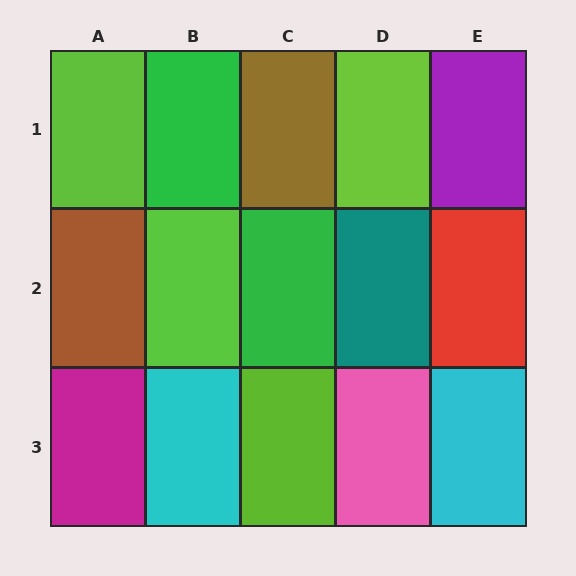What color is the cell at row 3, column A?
Magenta.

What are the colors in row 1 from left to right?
Lime, green, brown, lime, purple.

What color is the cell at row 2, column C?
Green.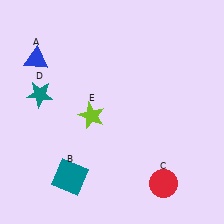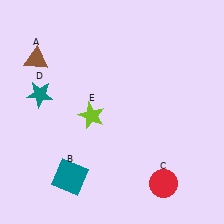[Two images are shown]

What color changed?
The triangle (A) changed from blue in Image 1 to brown in Image 2.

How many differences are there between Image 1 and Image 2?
There is 1 difference between the two images.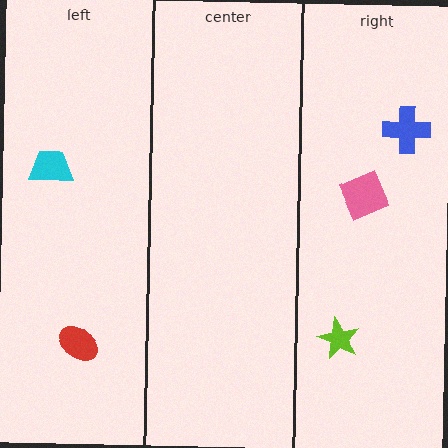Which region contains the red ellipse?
The left region.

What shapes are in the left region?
The red ellipse, the cyan trapezoid.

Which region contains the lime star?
The right region.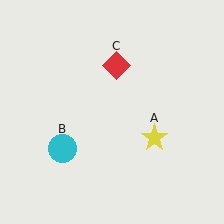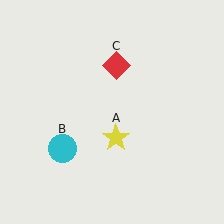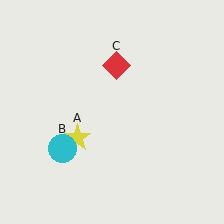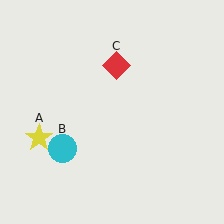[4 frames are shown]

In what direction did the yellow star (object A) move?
The yellow star (object A) moved left.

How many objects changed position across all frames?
1 object changed position: yellow star (object A).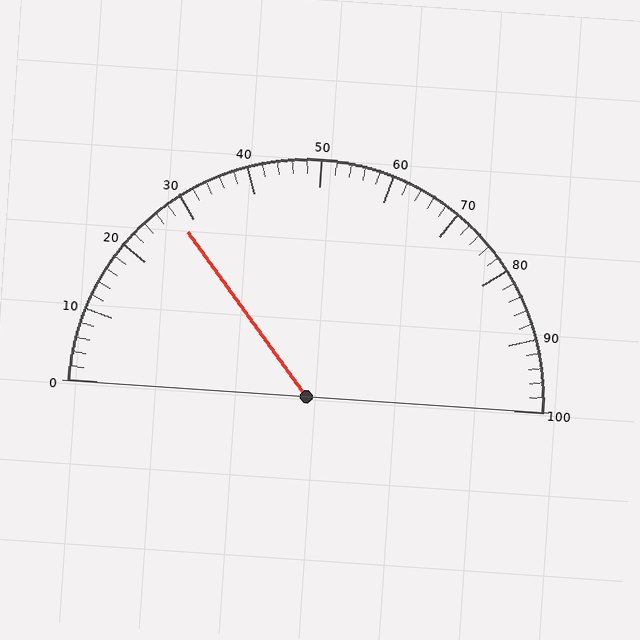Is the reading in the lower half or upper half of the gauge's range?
The reading is in the lower half of the range (0 to 100).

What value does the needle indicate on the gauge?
The needle indicates approximately 28.